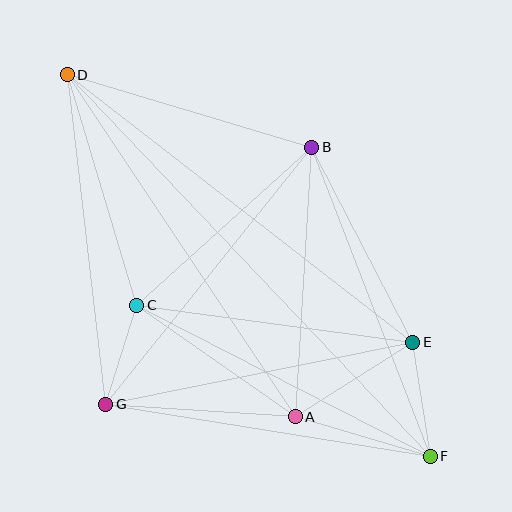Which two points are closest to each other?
Points C and G are closest to each other.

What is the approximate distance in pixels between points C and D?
The distance between C and D is approximately 241 pixels.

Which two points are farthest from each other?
Points D and F are farthest from each other.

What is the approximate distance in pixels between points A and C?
The distance between A and C is approximately 194 pixels.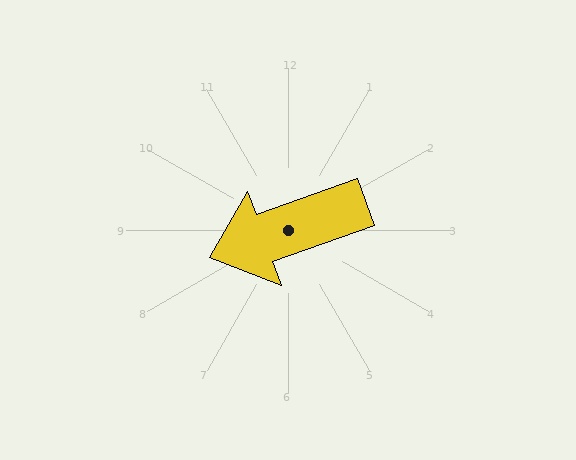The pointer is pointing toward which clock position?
Roughly 8 o'clock.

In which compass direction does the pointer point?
West.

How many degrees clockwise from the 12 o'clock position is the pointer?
Approximately 250 degrees.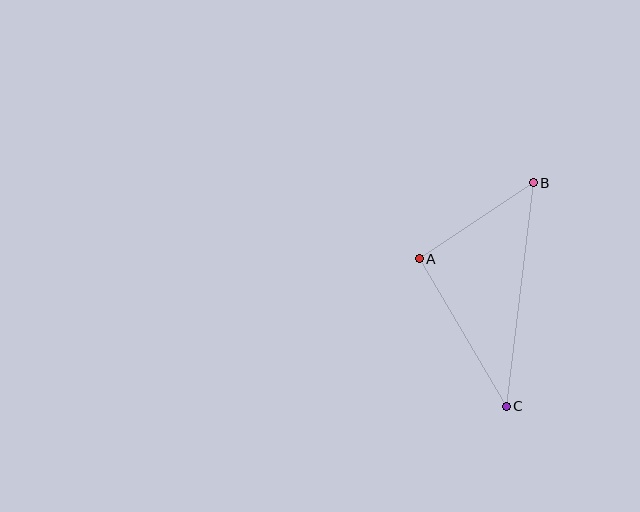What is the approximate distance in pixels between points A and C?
The distance between A and C is approximately 171 pixels.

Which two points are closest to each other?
Points A and B are closest to each other.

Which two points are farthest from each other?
Points B and C are farthest from each other.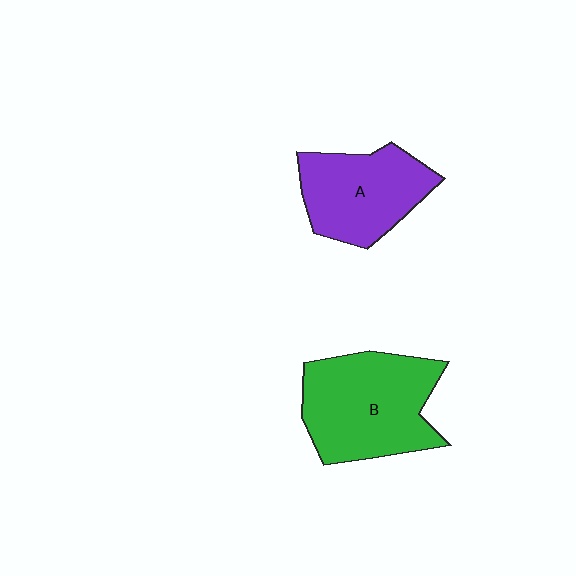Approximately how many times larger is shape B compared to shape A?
Approximately 1.3 times.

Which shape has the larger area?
Shape B (green).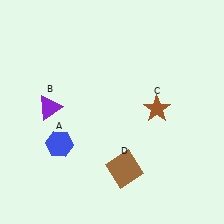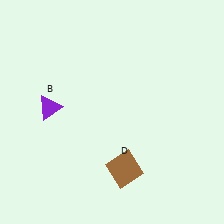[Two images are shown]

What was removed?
The blue hexagon (A), the brown star (C) were removed in Image 2.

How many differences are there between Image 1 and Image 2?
There are 2 differences between the two images.